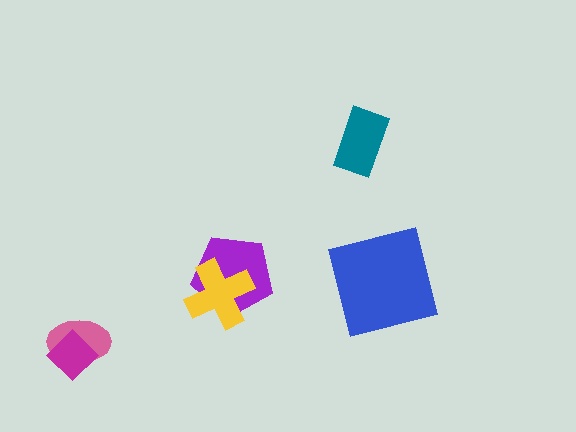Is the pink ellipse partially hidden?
Yes, it is partially covered by another shape.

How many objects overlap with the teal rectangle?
0 objects overlap with the teal rectangle.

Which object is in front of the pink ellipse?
The magenta diamond is in front of the pink ellipse.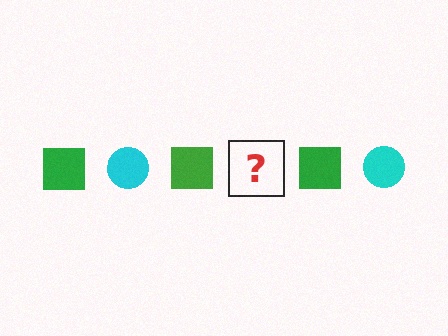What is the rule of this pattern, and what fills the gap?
The rule is that the pattern alternates between green square and cyan circle. The gap should be filled with a cyan circle.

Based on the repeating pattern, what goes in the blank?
The blank should be a cyan circle.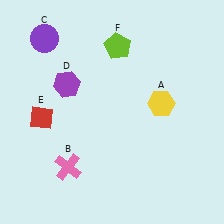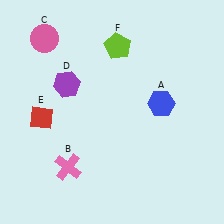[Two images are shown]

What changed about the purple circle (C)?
In Image 1, C is purple. In Image 2, it changed to pink.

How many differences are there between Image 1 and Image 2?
There are 2 differences between the two images.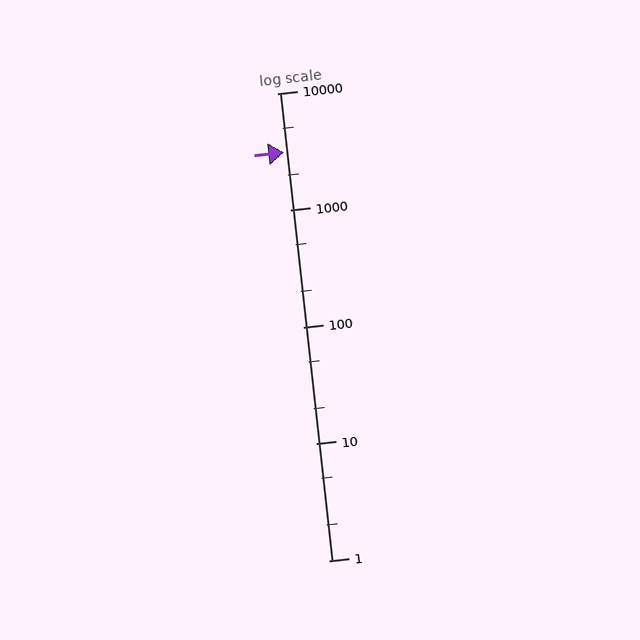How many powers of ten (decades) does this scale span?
The scale spans 4 decades, from 1 to 10000.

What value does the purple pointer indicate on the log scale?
The pointer indicates approximately 3100.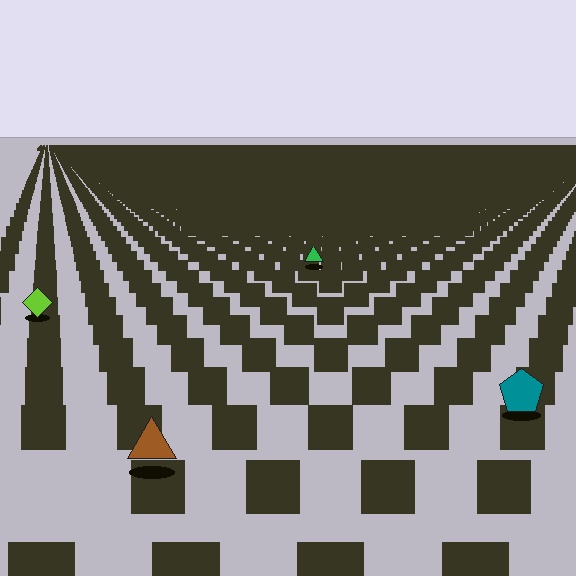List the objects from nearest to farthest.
From nearest to farthest: the brown triangle, the teal pentagon, the lime diamond, the green triangle.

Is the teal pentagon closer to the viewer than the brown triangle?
No. The brown triangle is closer — you can tell from the texture gradient: the ground texture is coarser near it.